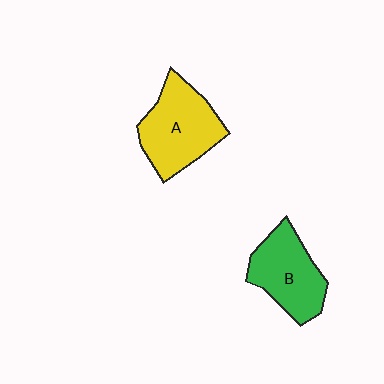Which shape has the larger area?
Shape A (yellow).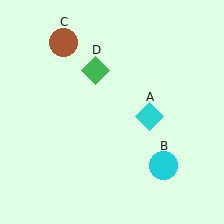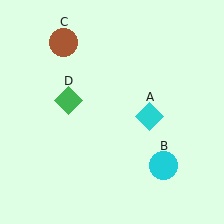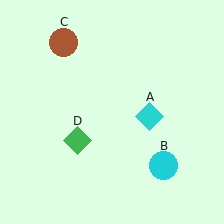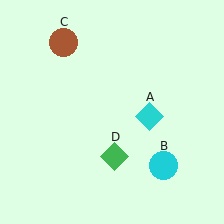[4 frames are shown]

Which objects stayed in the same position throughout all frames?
Cyan diamond (object A) and cyan circle (object B) and brown circle (object C) remained stationary.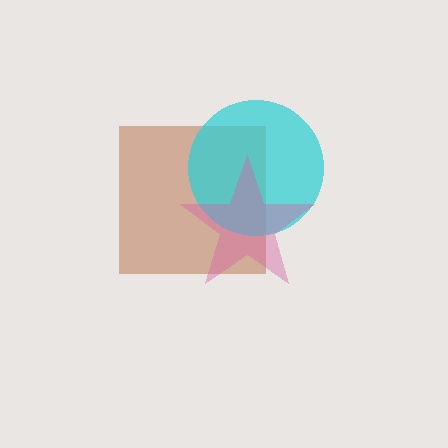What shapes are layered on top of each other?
The layered shapes are: a brown square, a cyan circle, a pink star.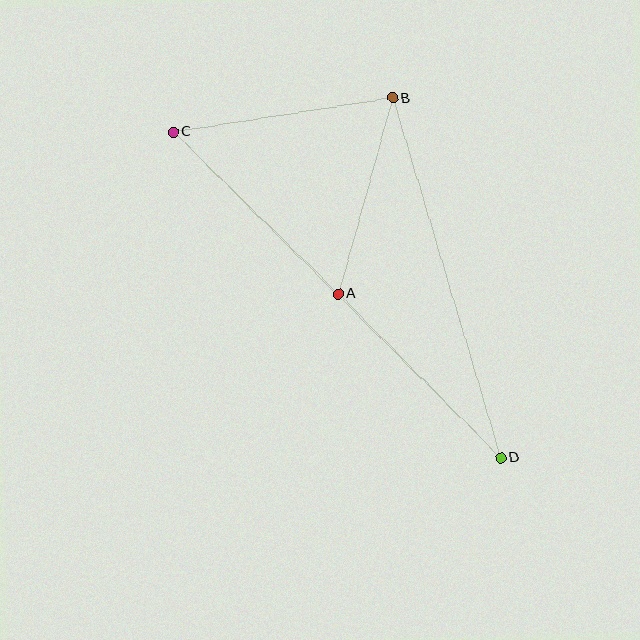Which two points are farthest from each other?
Points C and D are farthest from each other.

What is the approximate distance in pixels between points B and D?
The distance between B and D is approximately 376 pixels.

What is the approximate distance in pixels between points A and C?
The distance between A and C is approximately 231 pixels.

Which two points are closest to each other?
Points A and B are closest to each other.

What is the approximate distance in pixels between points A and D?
The distance between A and D is approximately 231 pixels.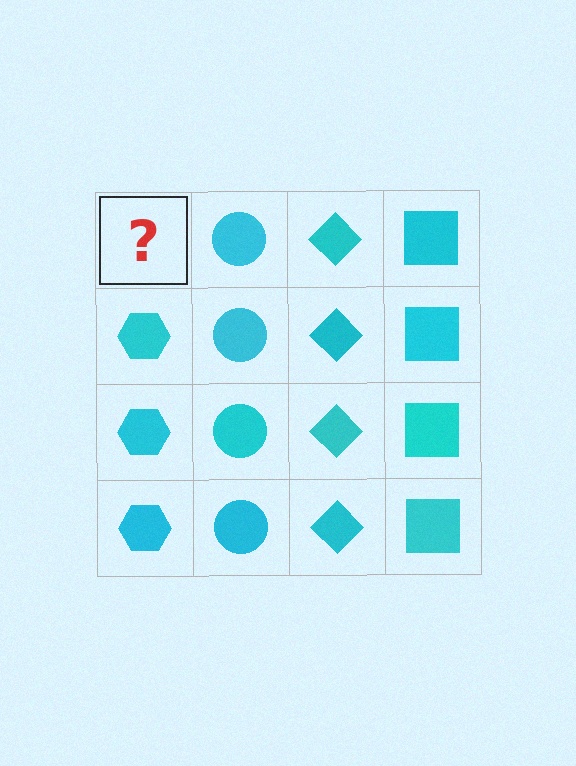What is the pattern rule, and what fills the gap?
The rule is that each column has a consistent shape. The gap should be filled with a cyan hexagon.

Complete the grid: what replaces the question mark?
The question mark should be replaced with a cyan hexagon.